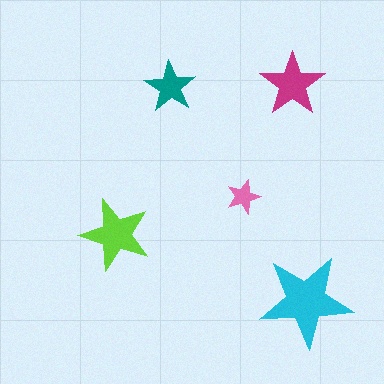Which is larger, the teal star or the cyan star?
The cyan one.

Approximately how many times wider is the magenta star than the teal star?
About 1.5 times wider.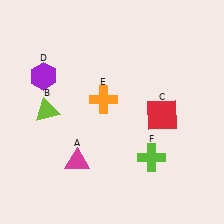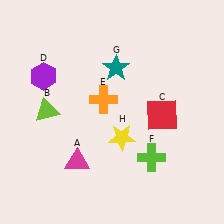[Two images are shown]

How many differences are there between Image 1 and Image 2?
There are 2 differences between the two images.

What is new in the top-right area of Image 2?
A teal star (G) was added in the top-right area of Image 2.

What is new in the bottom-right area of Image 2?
A yellow star (H) was added in the bottom-right area of Image 2.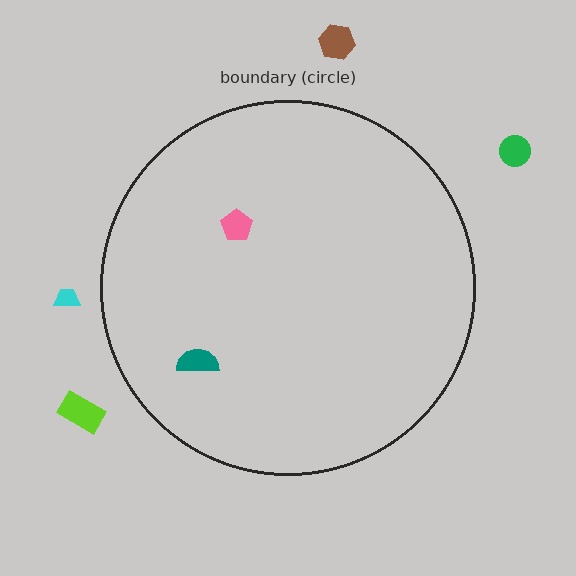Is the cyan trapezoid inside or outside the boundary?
Outside.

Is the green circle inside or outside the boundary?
Outside.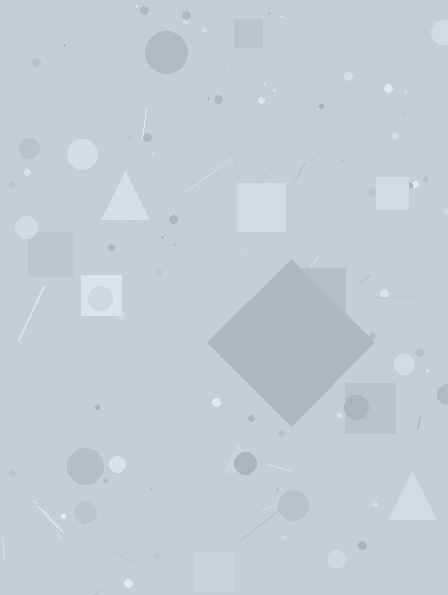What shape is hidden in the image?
A diamond is hidden in the image.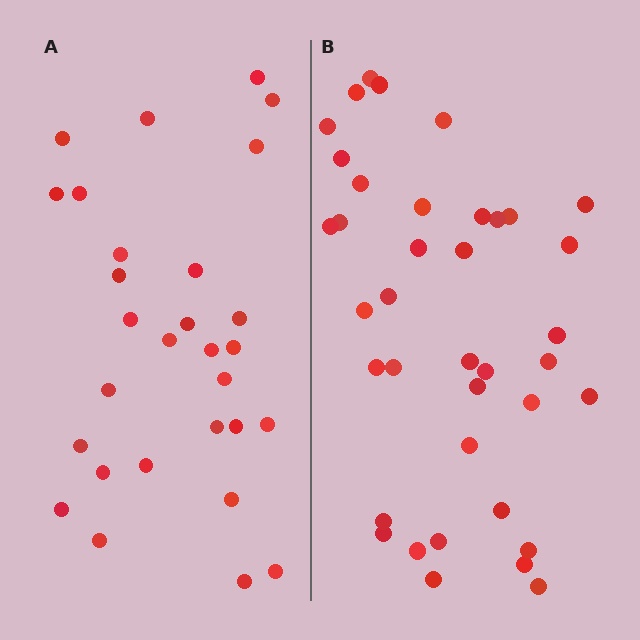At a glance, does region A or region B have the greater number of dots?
Region B (the right region) has more dots.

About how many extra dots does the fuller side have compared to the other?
Region B has roughly 8 or so more dots than region A.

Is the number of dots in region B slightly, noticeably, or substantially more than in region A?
Region B has noticeably more, but not dramatically so. The ratio is roughly 1.3 to 1.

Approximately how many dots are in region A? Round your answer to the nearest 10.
About 30 dots. (The exact count is 29, which rounds to 30.)